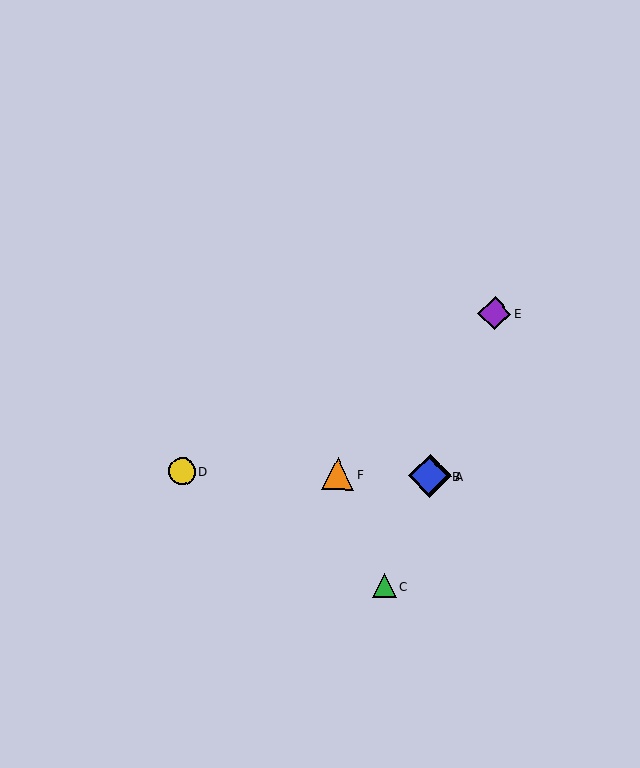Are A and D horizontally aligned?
Yes, both are at y≈476.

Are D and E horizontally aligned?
No, D is at y≈471 and E is at y≈313.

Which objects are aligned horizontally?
Objects A, B, D, F are aligned horizontally.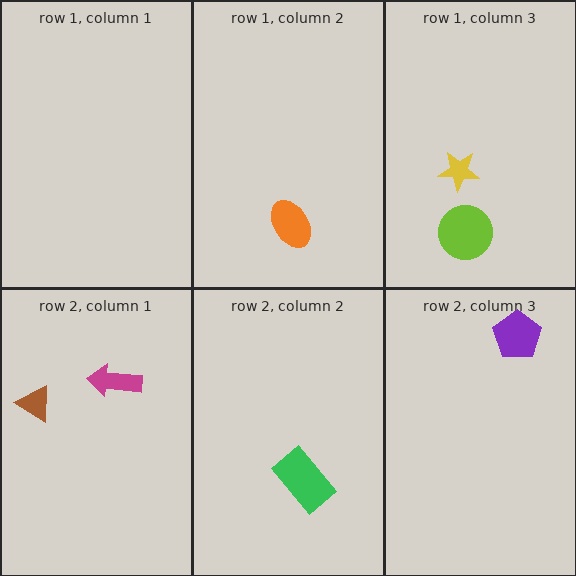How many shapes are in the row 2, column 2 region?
1.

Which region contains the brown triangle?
The row 2, column 1 region.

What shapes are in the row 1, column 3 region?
The yellow star, the lime circle.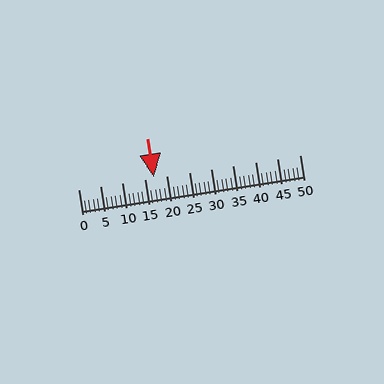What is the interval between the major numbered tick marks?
The major tick marks are spaced 5 units apart.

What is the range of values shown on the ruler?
The ruler shows values from 0 to 50.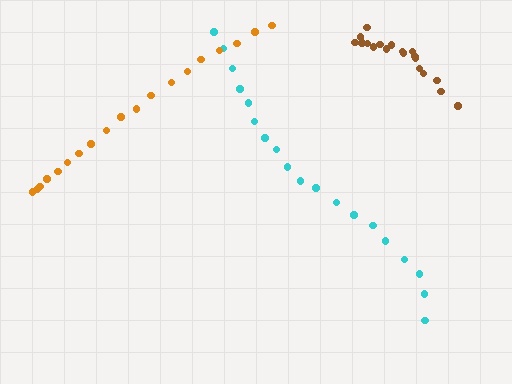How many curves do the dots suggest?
There are 3 distinct paths.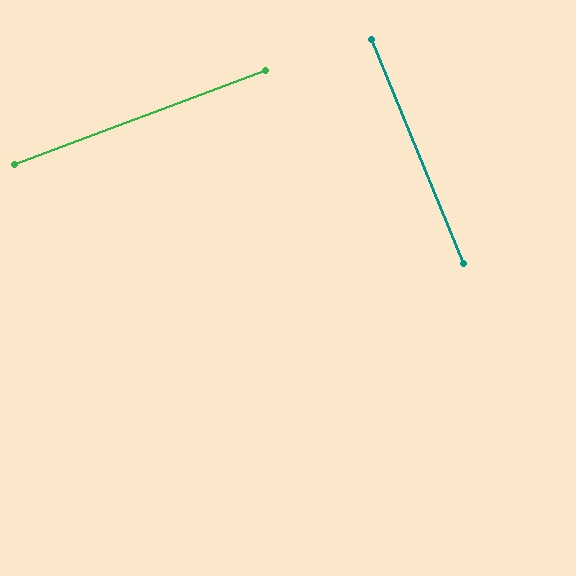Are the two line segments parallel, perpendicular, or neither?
Perpendicular — they meet at approximately 88°.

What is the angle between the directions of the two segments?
Approximately 88 degrees.